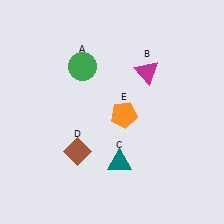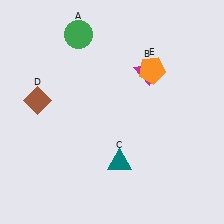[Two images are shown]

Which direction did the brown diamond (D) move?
The brown diamond (D) moved up.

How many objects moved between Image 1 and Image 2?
3 objects moved between the two images.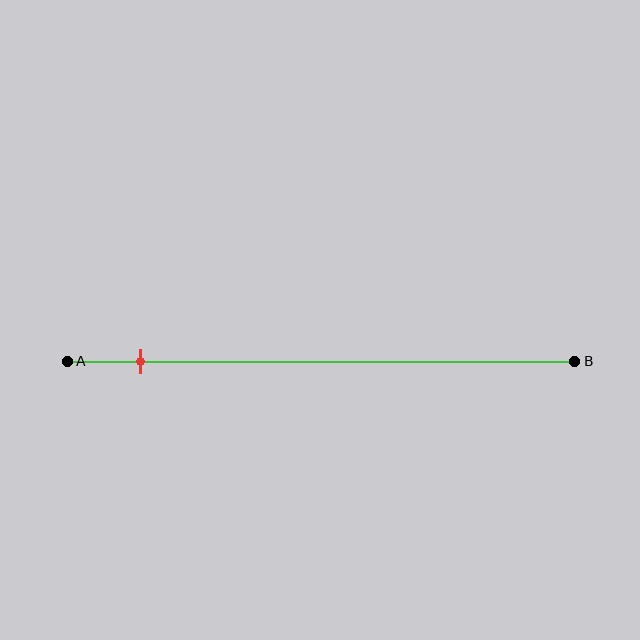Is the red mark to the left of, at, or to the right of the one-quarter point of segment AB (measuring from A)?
The red mark is to the left of the one-quarter point of segment AB.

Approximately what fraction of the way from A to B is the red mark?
The red mark is approximately 15% of the way from A to B.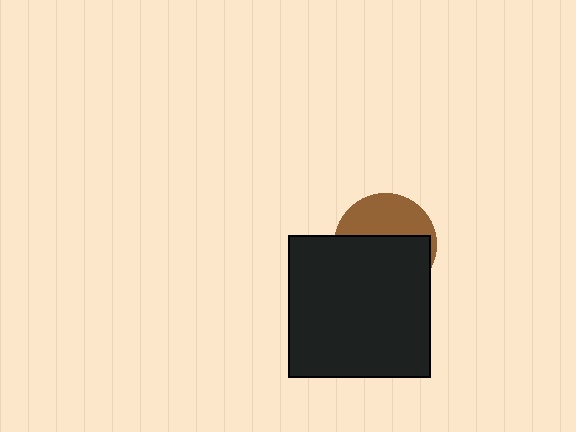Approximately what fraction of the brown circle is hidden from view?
Roughly 60% of the brown circle is hidden behind the black square.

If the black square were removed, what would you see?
You would see the complete brown circle.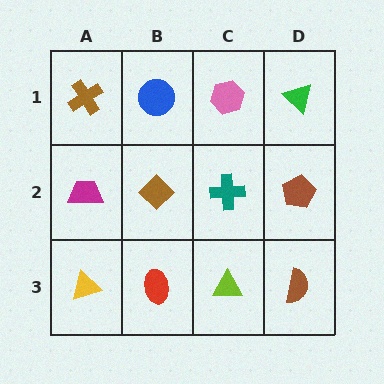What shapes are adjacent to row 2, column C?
A pink hexagon (row 1, column C), a lime triangle (row 3, column C), a brown diamond (row 2, column B), a brown pentagon (row 2, column D).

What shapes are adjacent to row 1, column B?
A brown diamond (row 2, column B), a brown cross (row 1, column A), a pink hexagon (row 1, column C).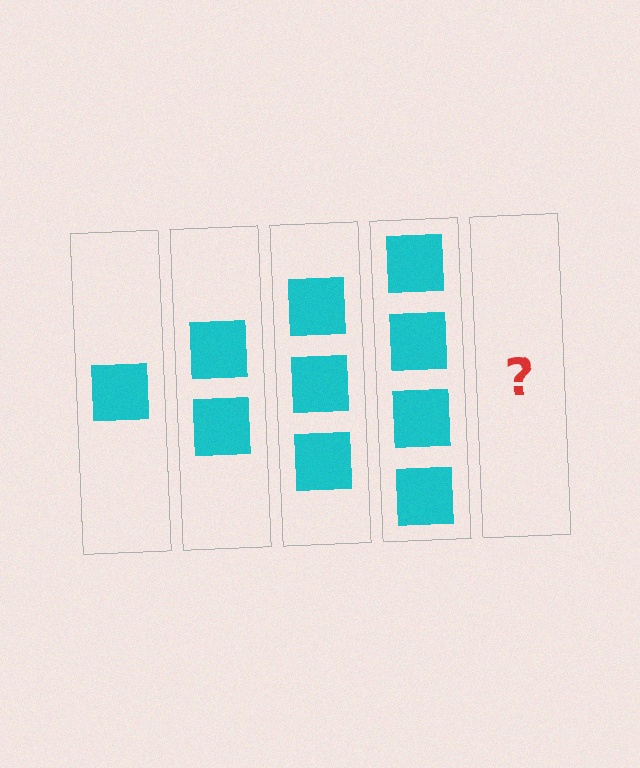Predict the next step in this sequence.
The next step is 5 squares.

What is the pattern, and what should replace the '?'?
The pattern is that each step adds one more square. The '?' should be 5 squares.